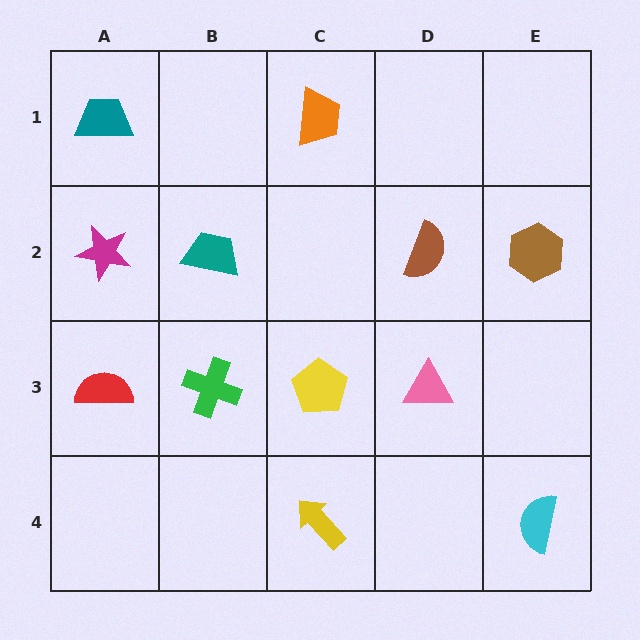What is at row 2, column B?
A teal trapezoid.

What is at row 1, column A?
A teal trapezoid.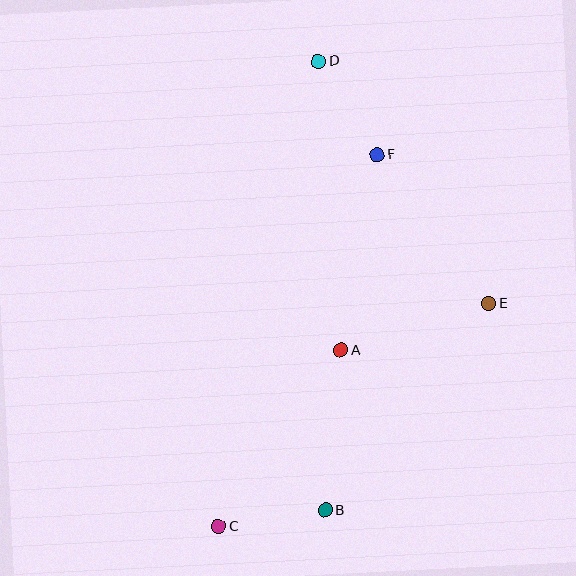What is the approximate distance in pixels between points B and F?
The distance between B and F is approximately 359 pixels.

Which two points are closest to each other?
Points B and C are closest to each other.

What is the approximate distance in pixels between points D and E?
The distance between D and E is approximately 296 pixels.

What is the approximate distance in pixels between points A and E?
The distance between A and E is approximately 155 pixels.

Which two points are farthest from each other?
Points C and D are farthest from each other.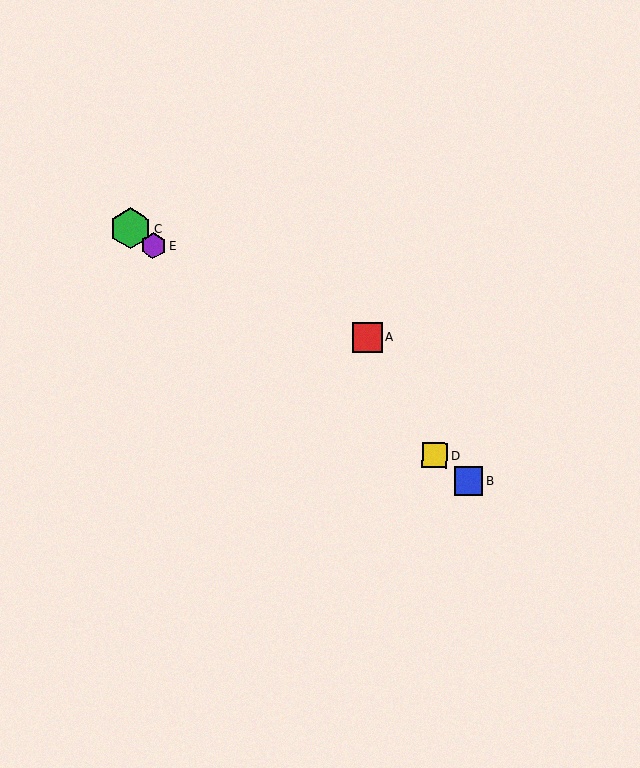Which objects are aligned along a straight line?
Objects B, C, D, E are aligned along a straight line.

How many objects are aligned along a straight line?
4 objects (B, C, D, E) are aligned along a straight line.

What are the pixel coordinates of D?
Object D is at (434, 455).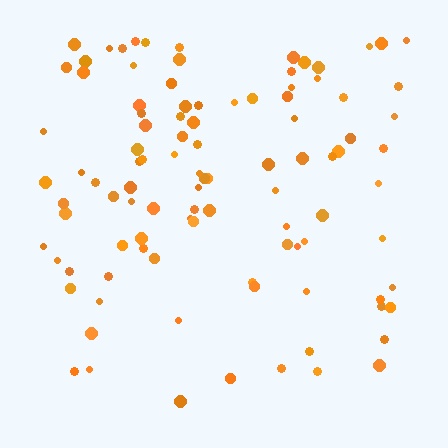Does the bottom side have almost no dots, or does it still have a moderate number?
Still a moderate number, just noticeably fewer than the top.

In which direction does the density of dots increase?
From bottom to top, with the top side densest.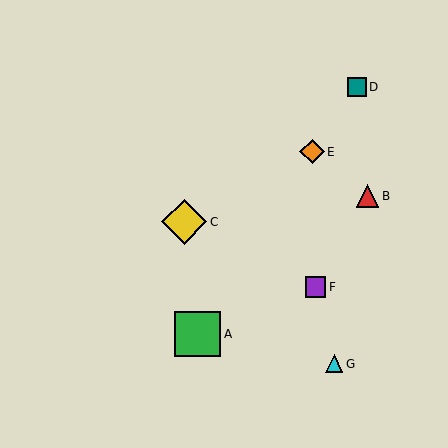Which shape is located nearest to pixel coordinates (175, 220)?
The yellow diamond (labeled C) at (184, 222) is nearest to that location.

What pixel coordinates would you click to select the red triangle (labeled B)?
Click at (368, 196) to select the red triangle B.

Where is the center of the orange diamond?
The center of the orange diamond is at (312, 152).